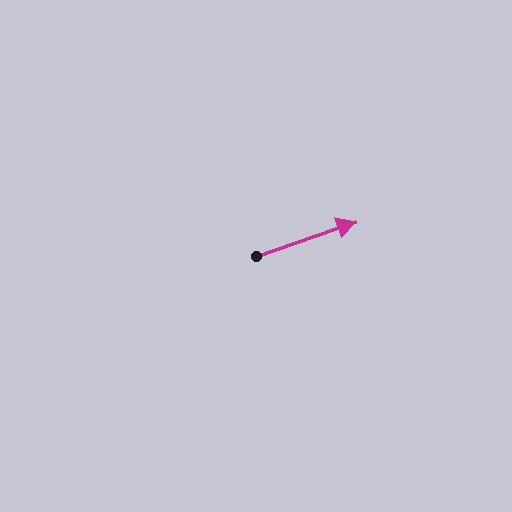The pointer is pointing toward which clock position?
Roughly 2 o'clock.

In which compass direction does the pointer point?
East.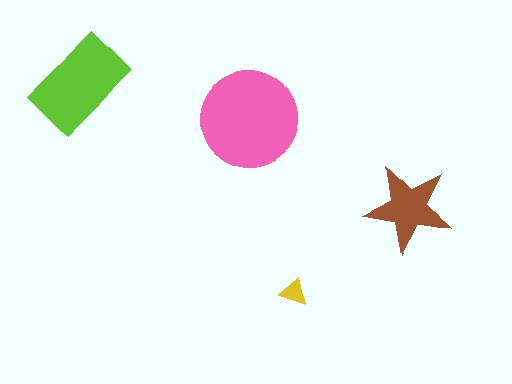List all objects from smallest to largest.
The yellow triangle, the brown star, the lime rectangle, the pink circle.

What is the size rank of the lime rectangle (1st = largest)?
2nd.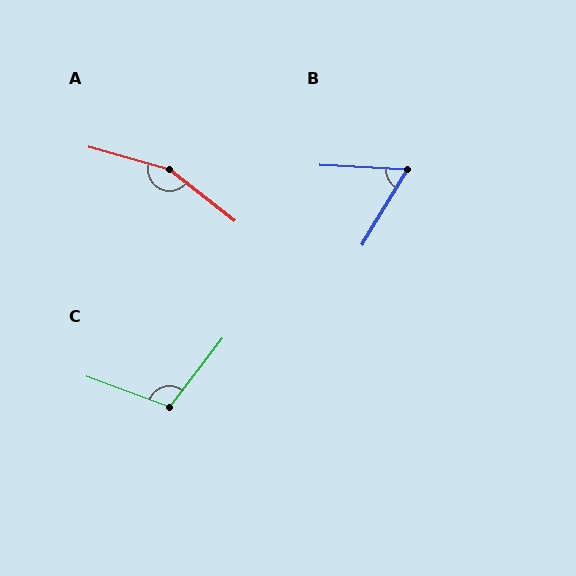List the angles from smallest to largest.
B (62°), C (107°), A (157°).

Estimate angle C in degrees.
Approximately 107 degrees.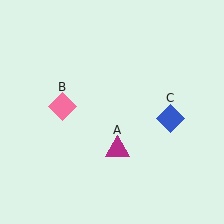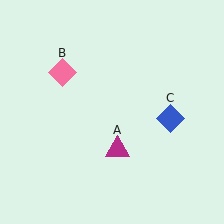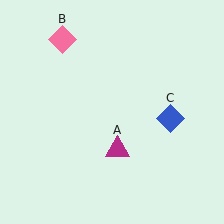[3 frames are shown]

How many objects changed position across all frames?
1 object changed position: pink diamond (object B).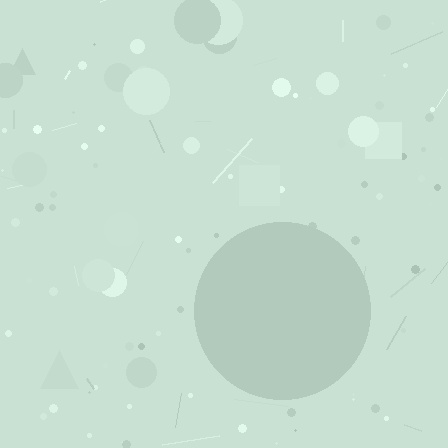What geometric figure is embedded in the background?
A circle is embedded in the background.